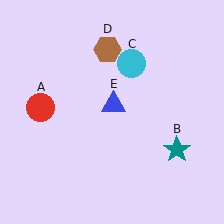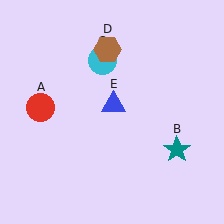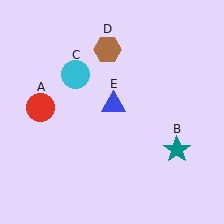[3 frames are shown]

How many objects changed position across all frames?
1 object changed position: cyan circle (object C).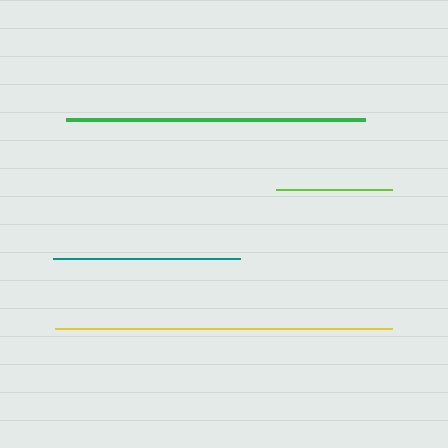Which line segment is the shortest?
The lime line is the shortest at approximately 116 pixels.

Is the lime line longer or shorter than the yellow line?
The yellow line is longer than the lime line.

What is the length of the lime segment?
The lime segment is approximately 116 pixels long.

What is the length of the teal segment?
The teal segment is approximately 188 pixels long.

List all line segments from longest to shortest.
From longest to shortest: yellow, green, teal, lime.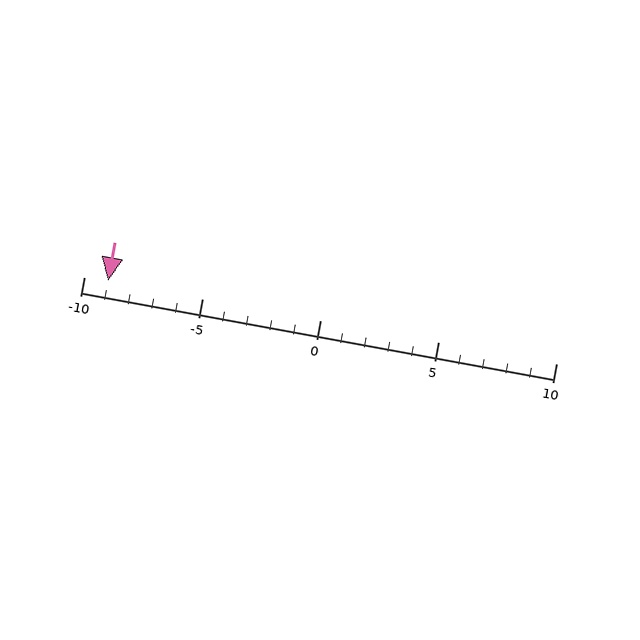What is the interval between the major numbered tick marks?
The major tick marks are spaced 5 units apart.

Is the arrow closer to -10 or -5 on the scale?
The arrow is closer to -10.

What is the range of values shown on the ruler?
The ruler shows values from -10 to 10.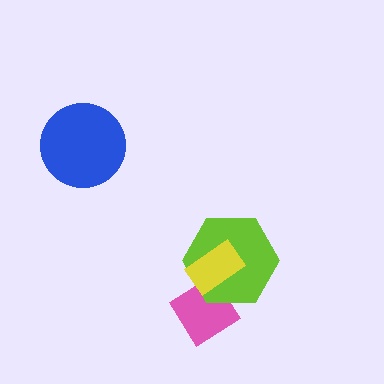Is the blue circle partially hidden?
No, no other shape covers it.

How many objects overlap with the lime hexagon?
2 objects overlap with the lime hexagon.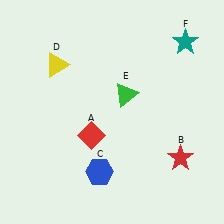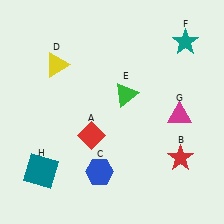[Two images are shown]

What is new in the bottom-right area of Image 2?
A magenta triangle (G) was added in the bottom-right area of Image 2.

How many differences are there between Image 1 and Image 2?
There are 2 differences between the two images.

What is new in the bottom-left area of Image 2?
A teal square (H) was added in the bottom-left area of Image 2.